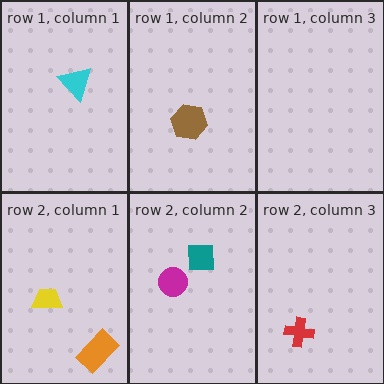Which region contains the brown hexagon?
The row 1, column 2 region.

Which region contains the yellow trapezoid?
The row 2, column 1 region.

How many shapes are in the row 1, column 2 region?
1.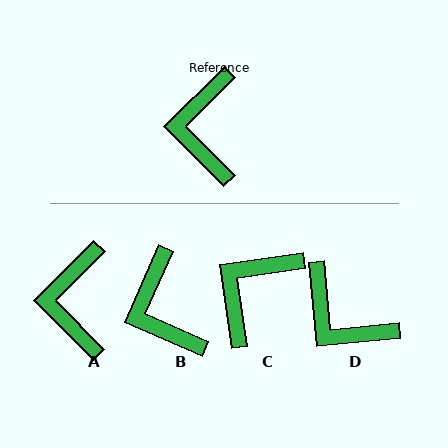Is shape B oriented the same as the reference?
No, it is off by about 21 degrees.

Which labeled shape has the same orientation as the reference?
A.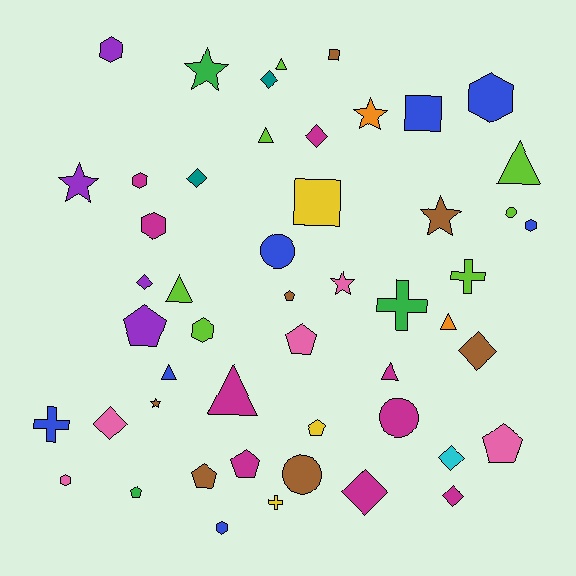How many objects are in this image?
There are 50 objects.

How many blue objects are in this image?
There are 7 blue objects.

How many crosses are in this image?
There are 4 crosses.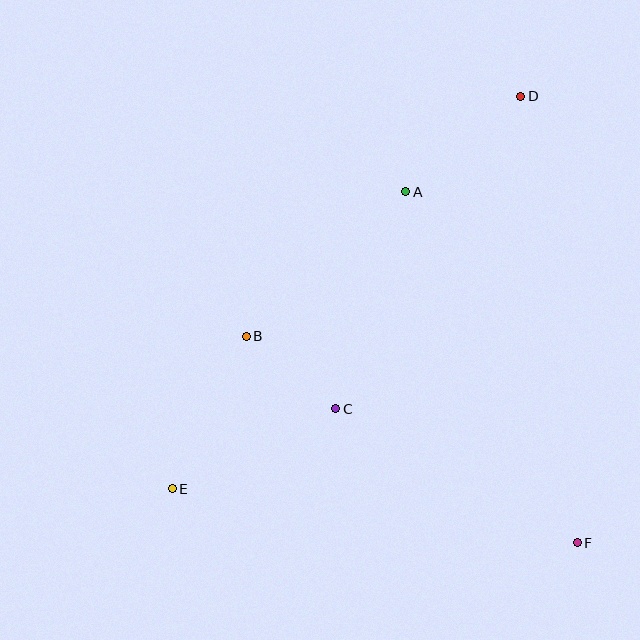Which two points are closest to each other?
Points B and C are closest to each other.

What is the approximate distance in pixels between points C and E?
The distance between C and E is approximately 182 pixels.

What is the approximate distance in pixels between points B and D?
The distance between B and D is approximately 365 pixels.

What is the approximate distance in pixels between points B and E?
The distance between B and E is approximately 170 pixels.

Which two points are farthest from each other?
Points D and E are farthest from each other.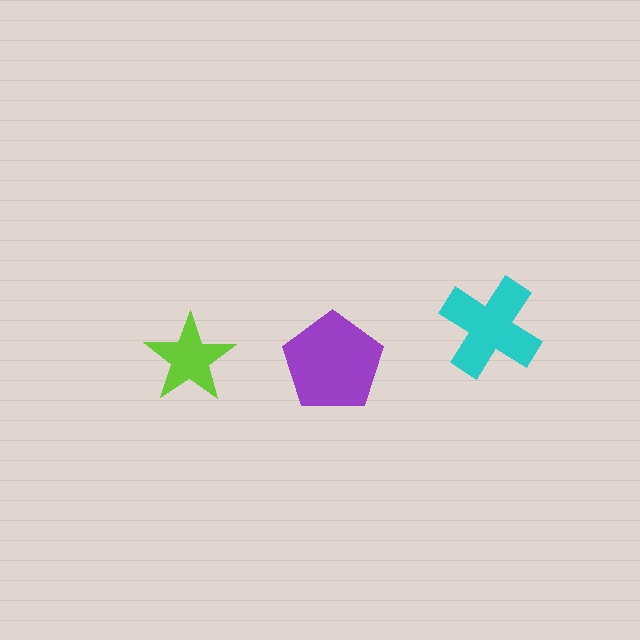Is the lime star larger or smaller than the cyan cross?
Smaller.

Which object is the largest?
The purple pentagon.